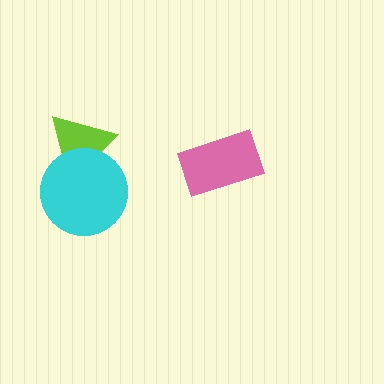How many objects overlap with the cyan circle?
1 object overlaps with the cyan circle.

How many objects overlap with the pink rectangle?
0 objects overlap with the pink rectangle.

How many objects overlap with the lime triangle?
1 object overlaps with the lime triangle.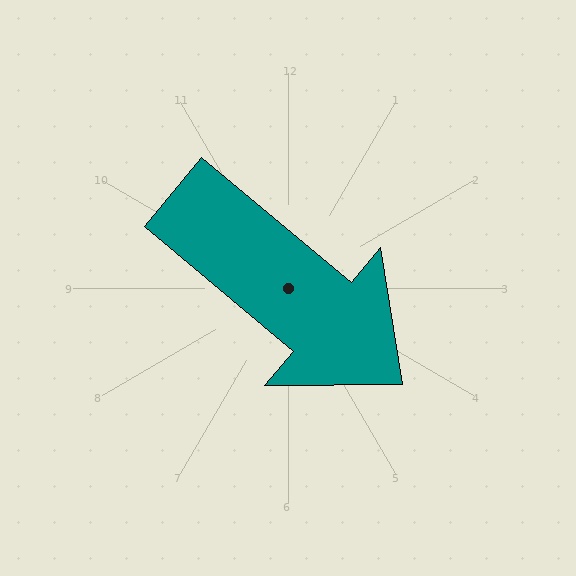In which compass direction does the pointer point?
Southeast.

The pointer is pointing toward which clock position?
Roughly 4 o'clock.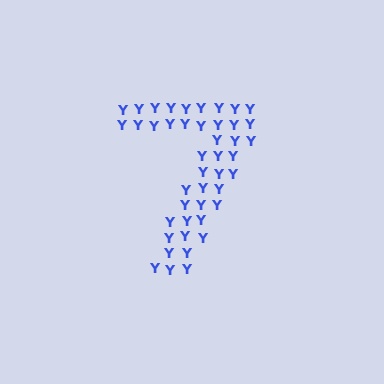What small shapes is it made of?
It is made of small letter Y's.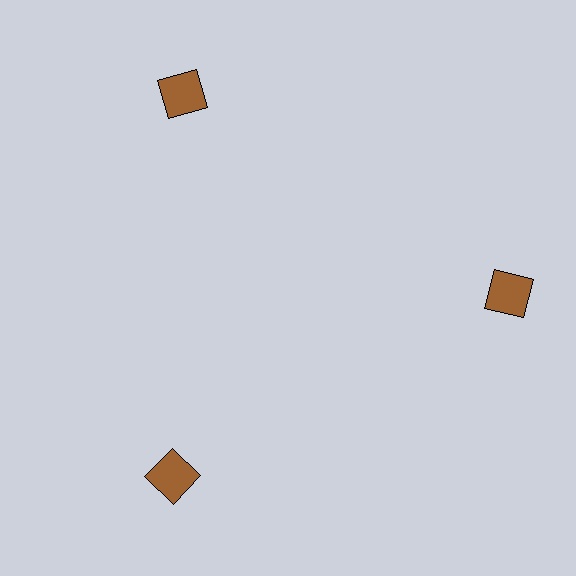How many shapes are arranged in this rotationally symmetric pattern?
There are 3 shapes, arranged in 3 groups of 1.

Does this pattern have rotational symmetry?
Yes, this pattern has 3-fold rotational symmetry. It looks the same after rotating 120 degrees around the center.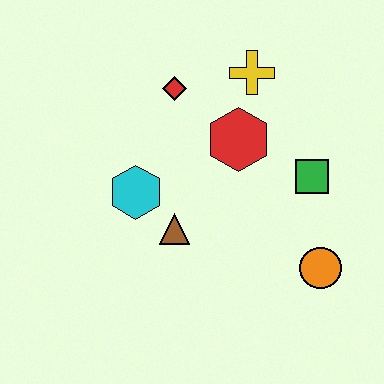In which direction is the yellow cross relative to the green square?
The yellow cross is above the green square.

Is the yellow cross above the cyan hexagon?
Yes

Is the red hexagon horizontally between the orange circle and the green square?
No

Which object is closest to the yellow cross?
The red hexagon is closest to the yellow cross.